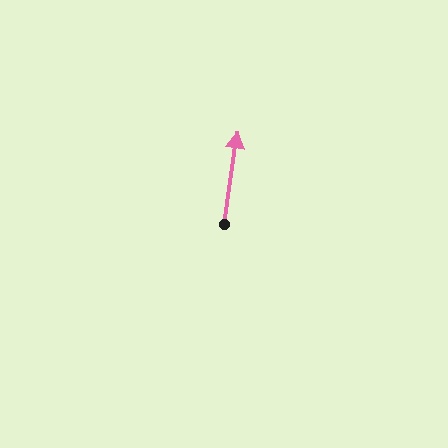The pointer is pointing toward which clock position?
Roughly 12 o'clock.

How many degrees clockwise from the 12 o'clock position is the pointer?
Approximately 8 degrees.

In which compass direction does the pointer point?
North.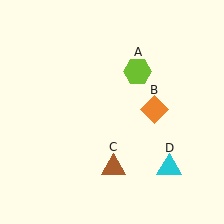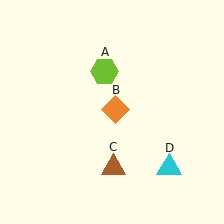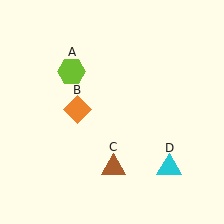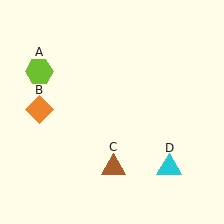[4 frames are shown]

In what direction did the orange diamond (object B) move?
The orange diamond (object B) moved left.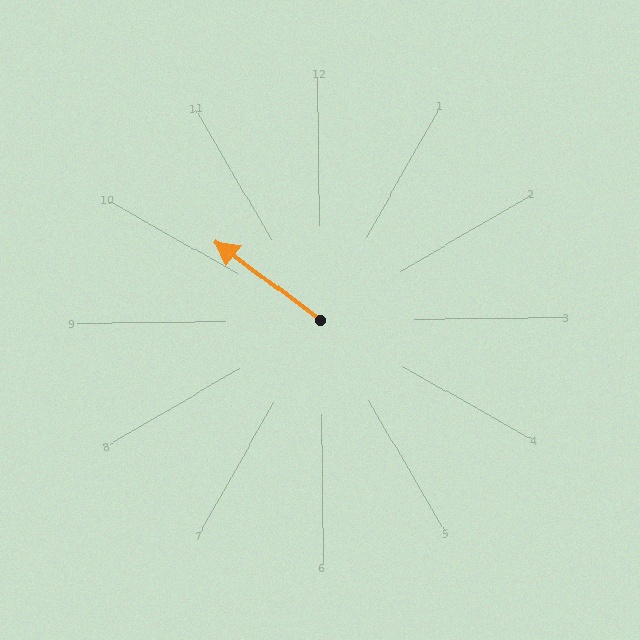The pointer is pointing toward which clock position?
Roughly 10 o'clock.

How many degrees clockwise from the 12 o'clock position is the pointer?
Approximately 307 degrees.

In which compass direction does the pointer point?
Northwest.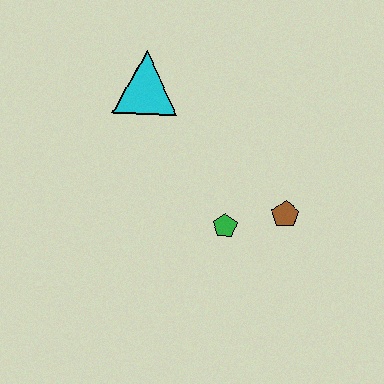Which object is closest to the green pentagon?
The brown pentagon is closest to the green pentagon.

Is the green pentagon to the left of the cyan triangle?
No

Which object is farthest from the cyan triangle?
The brown pentagon is farthest from the cyan triangle.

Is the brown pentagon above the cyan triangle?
No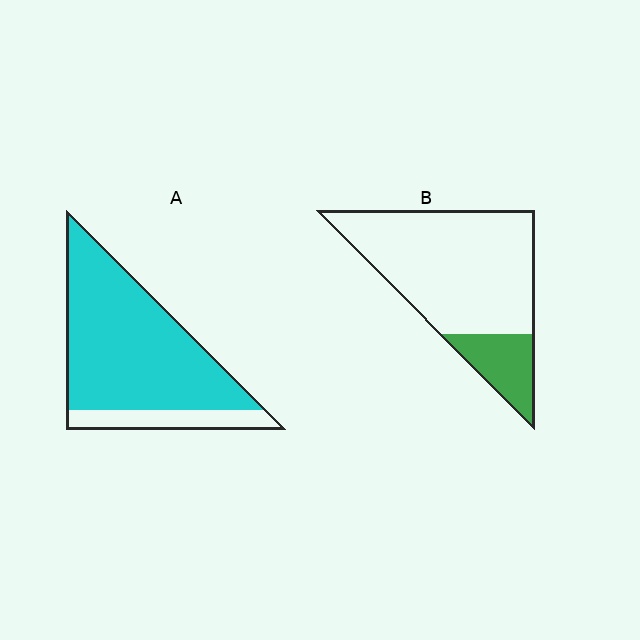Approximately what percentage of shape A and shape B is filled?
A is approximately 85% and B is approximately 20%.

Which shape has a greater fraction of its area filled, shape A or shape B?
Shape A.